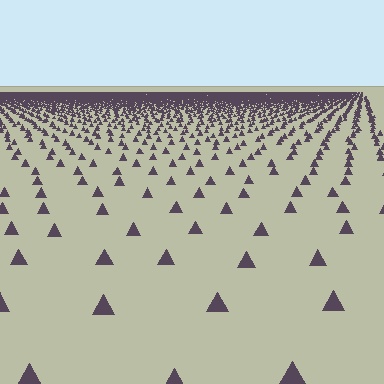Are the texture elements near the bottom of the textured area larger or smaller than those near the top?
Larger. Near the bottom, elements are closer to the viewer and appear at a bigger on-screen size.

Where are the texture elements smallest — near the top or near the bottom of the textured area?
Near the top.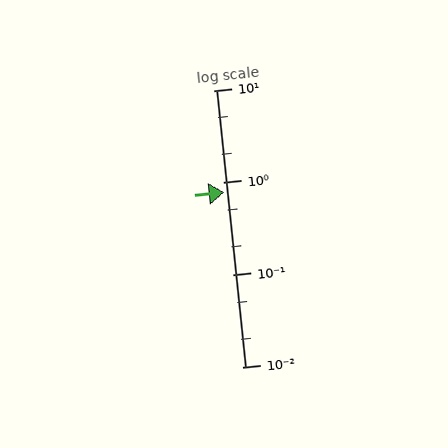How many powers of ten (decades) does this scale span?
The scale spans 3 decades, from 0.01 to 10.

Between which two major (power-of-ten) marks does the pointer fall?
The pointer is between 0.1 and 1.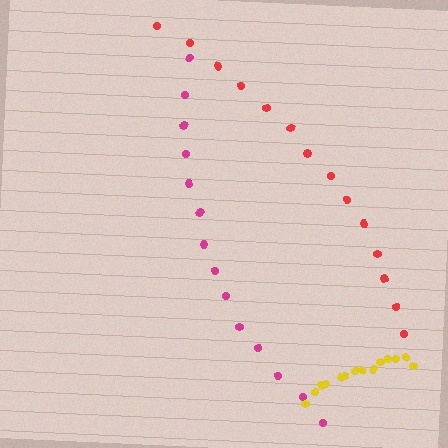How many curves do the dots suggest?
There are 3 distinct paths.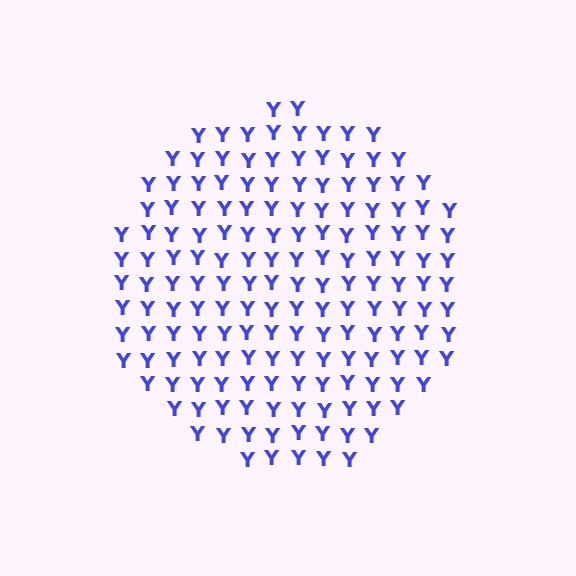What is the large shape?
The large shape is a circle.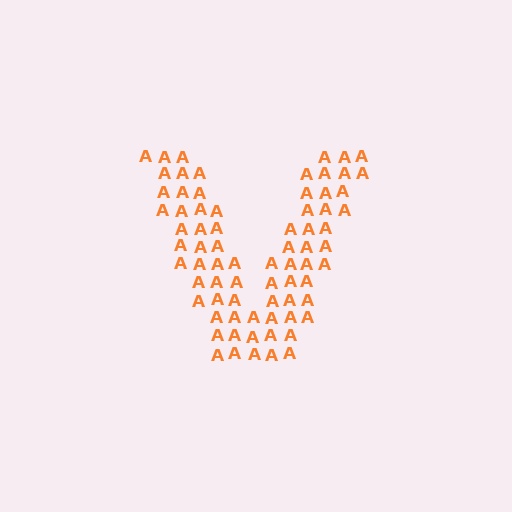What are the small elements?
The small elements are letter A's.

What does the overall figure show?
The overall figure shows the letter V.